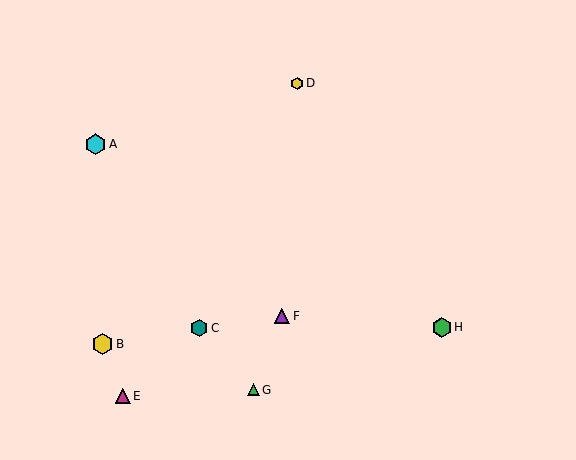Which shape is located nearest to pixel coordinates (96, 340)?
The yellow hexagon (labeled B) at (103, 344) is nearest to that location.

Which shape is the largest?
The cyan hexagon (labeled A) is the largest.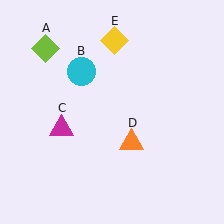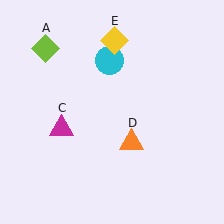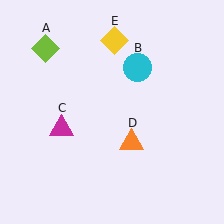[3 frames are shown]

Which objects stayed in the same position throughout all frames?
Lime diamond (object A) and magenta triangle (object C) and orange triangle (object D) and yellow diamond (object E) remained stationary.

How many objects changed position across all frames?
1 object changed position: cyan circle (object B).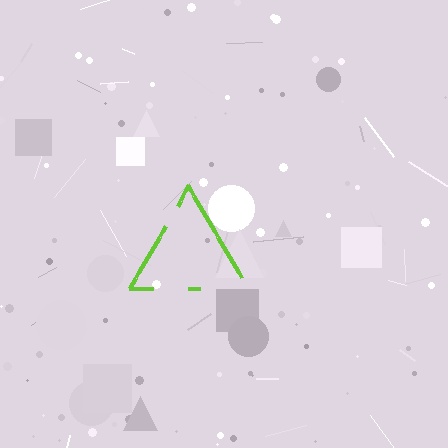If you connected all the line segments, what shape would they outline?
They would outline a triangle.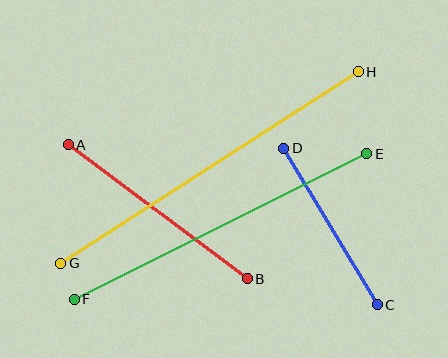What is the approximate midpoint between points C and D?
The midpoint is at approximately (330, 227) pixels.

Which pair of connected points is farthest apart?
Points G and H are farthest apart.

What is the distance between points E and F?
The distance is approximately 327 pixels.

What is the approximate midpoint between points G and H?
The midpoint is at approximately (209, 167) pixels.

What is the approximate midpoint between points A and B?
The midpoint is at approximately (158, 212) pixels.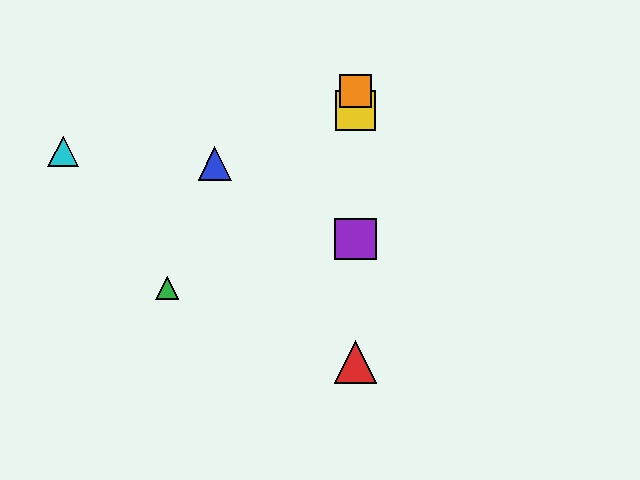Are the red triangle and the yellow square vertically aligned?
Yes, both are at x≈356.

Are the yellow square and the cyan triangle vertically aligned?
No, the yellow square is at x≈356 and the cyan triangle is at x≈63.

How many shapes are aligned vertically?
4 shapes (the red triangle, the yellow square, the purple square, the orange square) are aligned vertically.